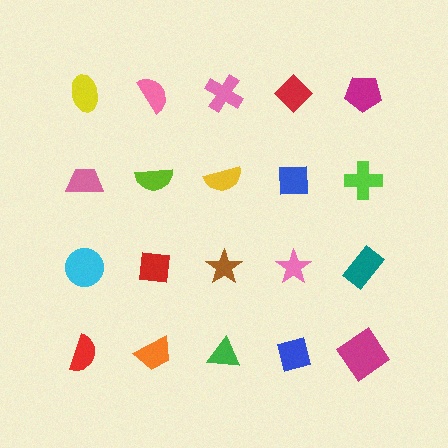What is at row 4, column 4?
A blue square.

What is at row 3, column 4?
A pink star.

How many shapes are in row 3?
5 shapes.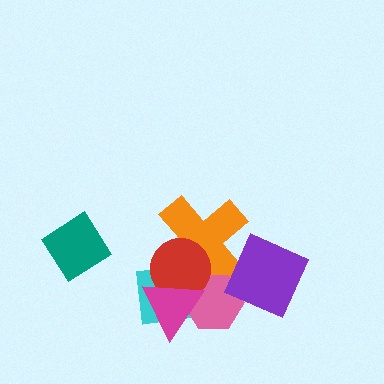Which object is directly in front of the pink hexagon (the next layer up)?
The red circle is directly in front of the pink hexagon.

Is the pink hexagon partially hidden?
Yes, it is partially covered by another shape.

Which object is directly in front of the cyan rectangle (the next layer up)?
The orange cross is directly in front of the cyan rectangle.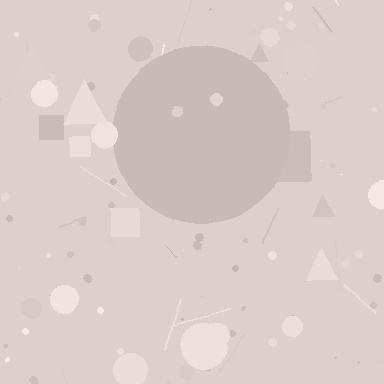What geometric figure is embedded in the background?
A circle is embedded in the background.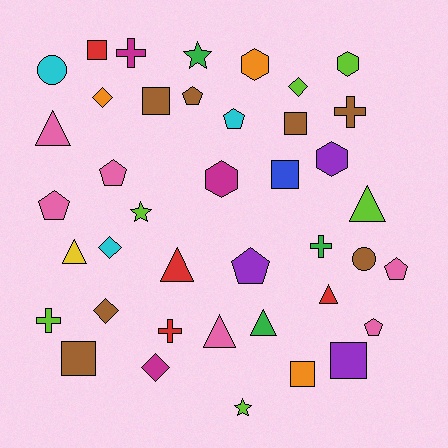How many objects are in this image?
There are 40 objects.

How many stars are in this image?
There are 3 stars.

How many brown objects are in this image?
There are 7 brown objects.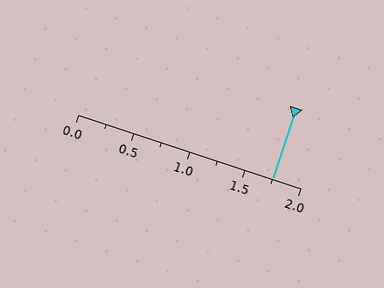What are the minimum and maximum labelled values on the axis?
The axis runs from 0.0 to 2.0.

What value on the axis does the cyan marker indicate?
The marker indicates approximately 1.75.